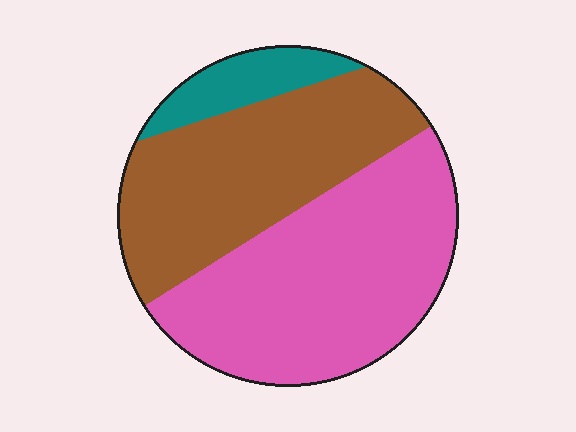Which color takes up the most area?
Pink, at roughly 50%.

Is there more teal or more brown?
Brown.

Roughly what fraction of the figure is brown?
Brown covers 40% of the figure.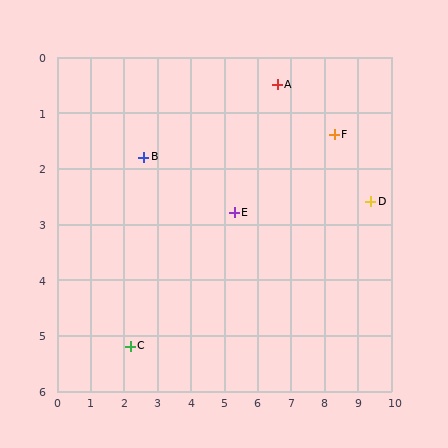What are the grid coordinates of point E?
Point E is at approximately (5.3, 2.8).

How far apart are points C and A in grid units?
Points C and A are about 6.4 grid units apart.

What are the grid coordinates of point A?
Point A is at approximately (6.6, 0.5).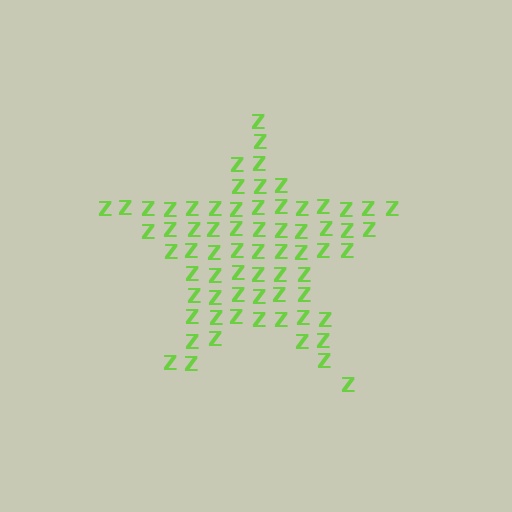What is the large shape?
The large shape is a star.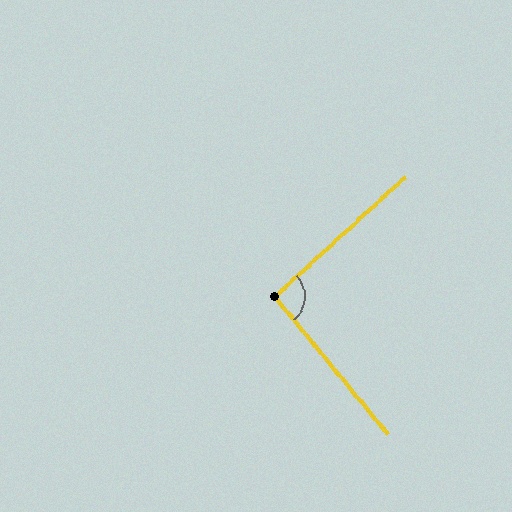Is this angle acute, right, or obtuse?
It is approximately a right angle.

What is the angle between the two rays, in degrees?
Approximately 93 degrees.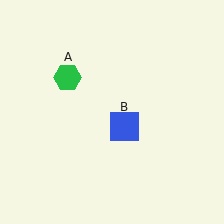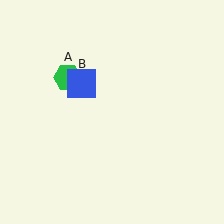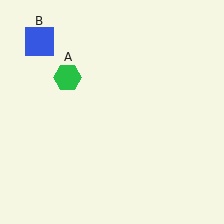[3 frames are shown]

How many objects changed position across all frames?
1 object changed position: blue square (object B).